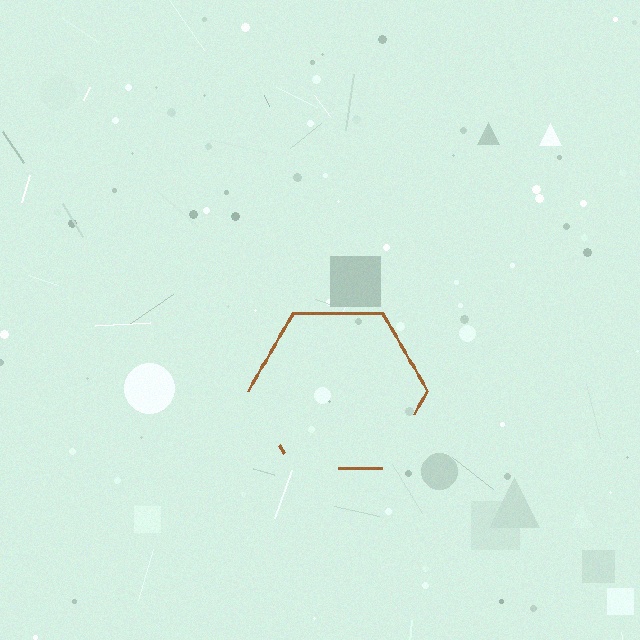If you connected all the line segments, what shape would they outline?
They would outline a hexagon.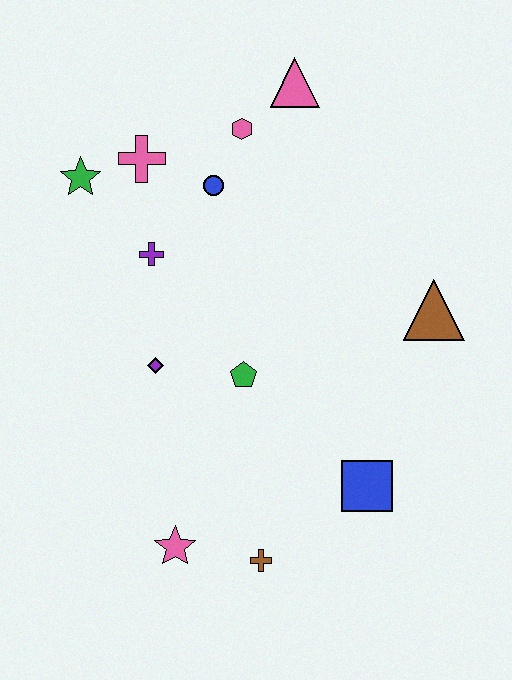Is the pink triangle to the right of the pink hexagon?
Yes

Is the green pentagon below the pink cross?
Yes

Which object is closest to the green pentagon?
The purple diamond is closest to the green pentagon.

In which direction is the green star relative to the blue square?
The green star is above the blue square.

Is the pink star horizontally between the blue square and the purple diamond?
Yes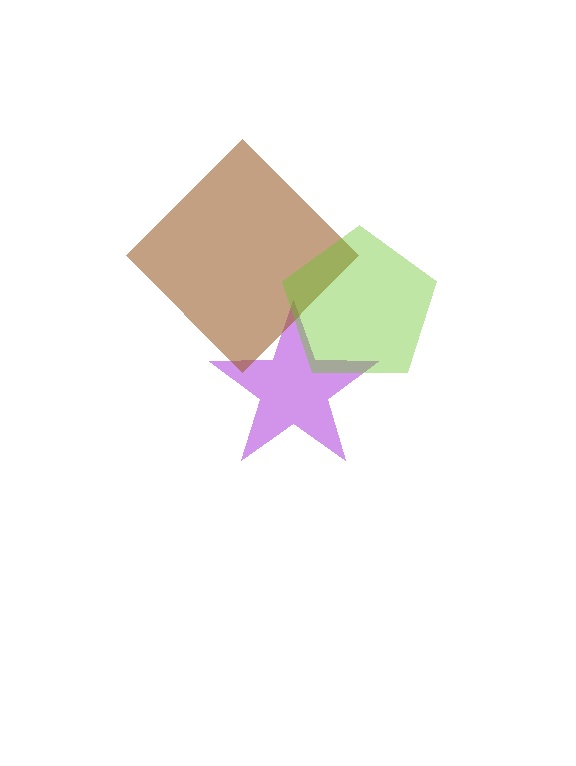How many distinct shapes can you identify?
There are 3 distinct shapes: a purple star, a brown diamond, a lime pentagon.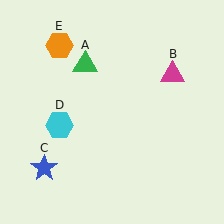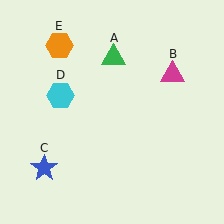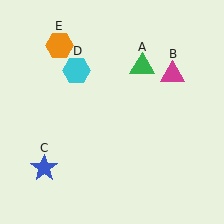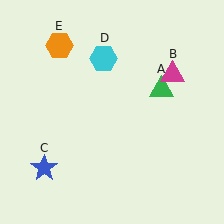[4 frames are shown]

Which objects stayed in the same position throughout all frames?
Magenta triangle (object B) and blue star (object C) and orange hexagon (object E) remained stationary.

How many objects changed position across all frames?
2 objects changed position: green triangle (object A), cyan hexagon (object D).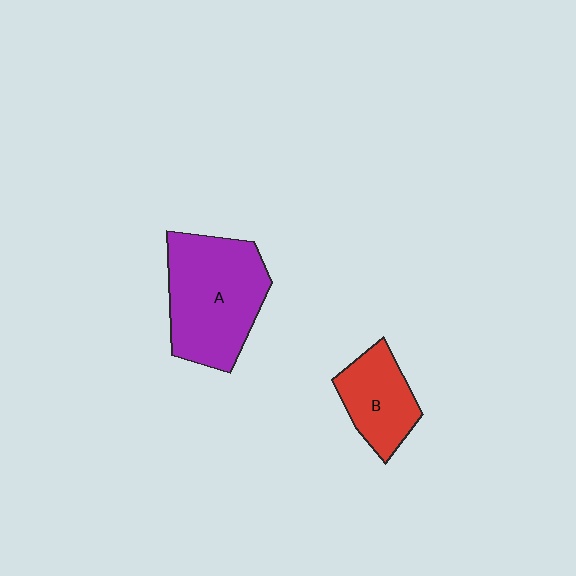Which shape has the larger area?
Shape A (purple).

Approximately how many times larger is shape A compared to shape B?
Approximately 1.8 times.